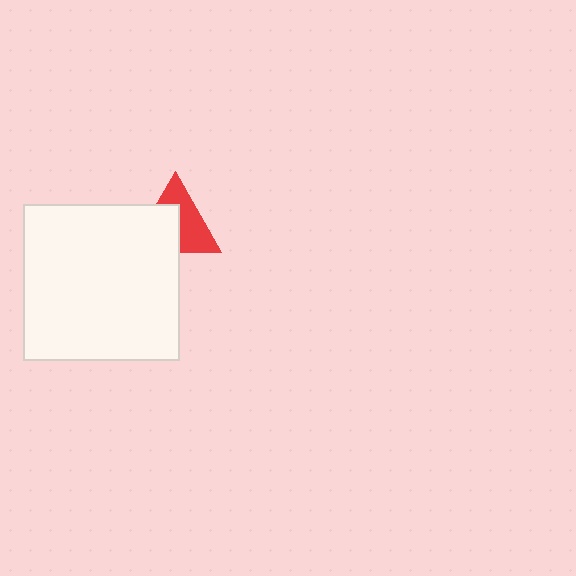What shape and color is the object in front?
The object in front is a white square.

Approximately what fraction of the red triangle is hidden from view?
Roughly 48% of the red triangle is hidden behind the white square.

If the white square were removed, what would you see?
You would see the complete red triangle.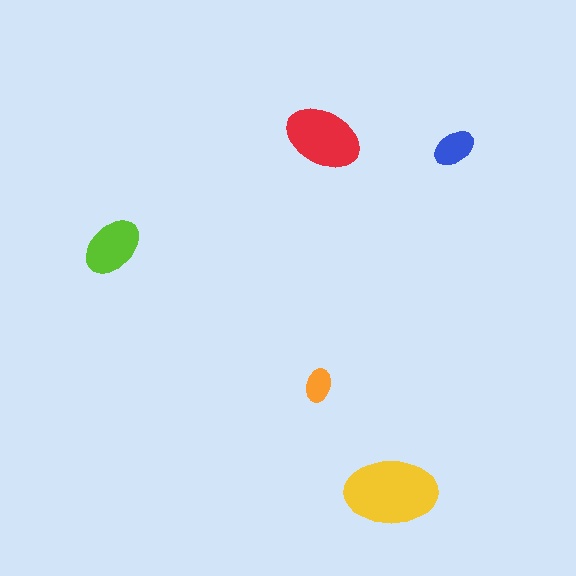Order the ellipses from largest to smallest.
the yellow one, the red one, the lime one, the blue one, the orange one.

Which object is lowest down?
The yellow ellipse is bottommost.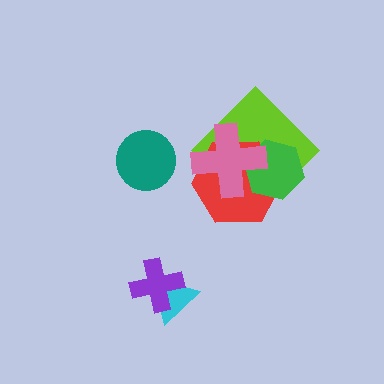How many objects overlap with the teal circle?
0 objects overlap with the teal circle.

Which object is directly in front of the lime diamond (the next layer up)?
The red hexagon is directly in front of the lime diamond.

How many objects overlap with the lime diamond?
3 objects overlap with the lime diamond.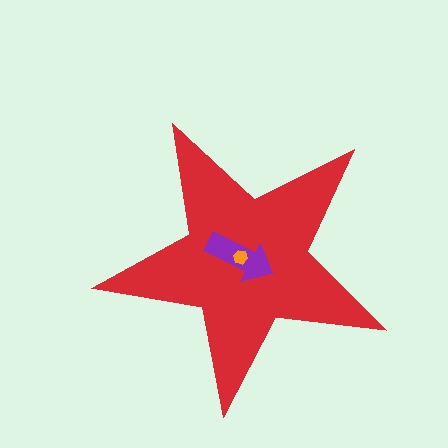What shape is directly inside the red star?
The purple arrow.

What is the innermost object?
The orange hexagon.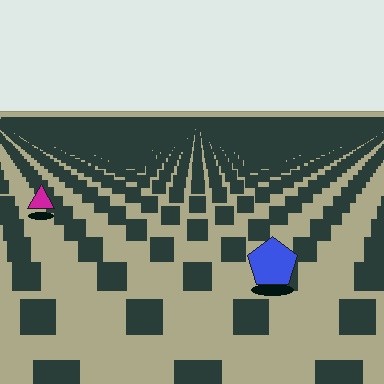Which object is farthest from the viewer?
The magenta triangle is farthest from the viewer. It appears smaller and the ground texture around it is denser.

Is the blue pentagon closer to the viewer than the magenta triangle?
Yes. The blue pentagon is closer — you can tell from the texture gradient: the ground texture is coarser near it.